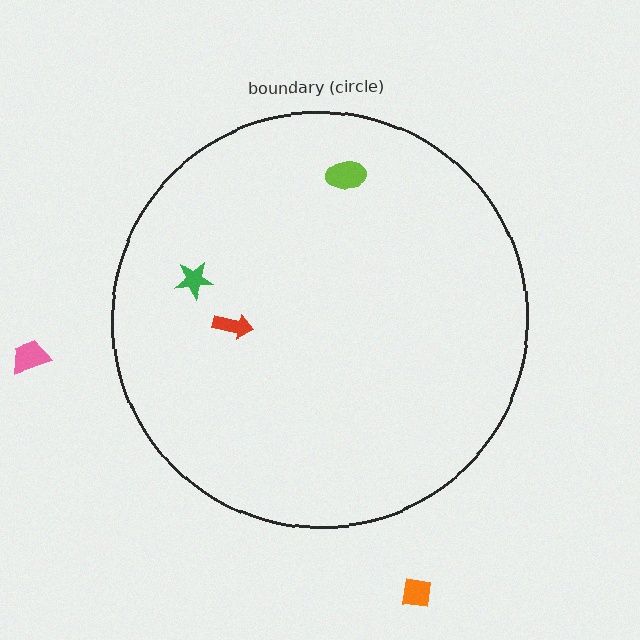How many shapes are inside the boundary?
3 inside, 2 outside.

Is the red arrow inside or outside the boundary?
Inside.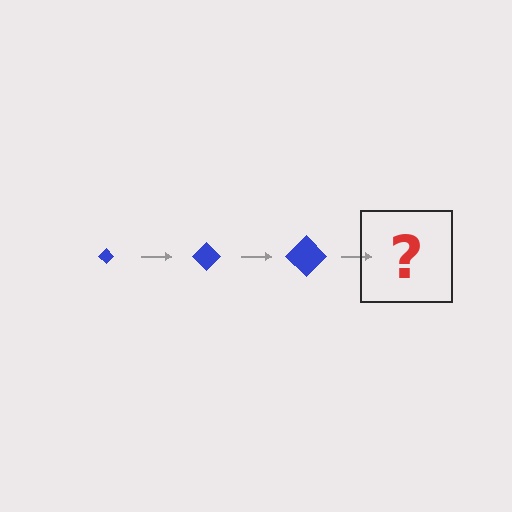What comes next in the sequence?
The next element should be a blue diamond, larger than the previous one.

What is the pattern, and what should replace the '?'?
The pattern is that the diamond gets progressively larger each step. The '?' should be a blue diamond, larger than the previous one.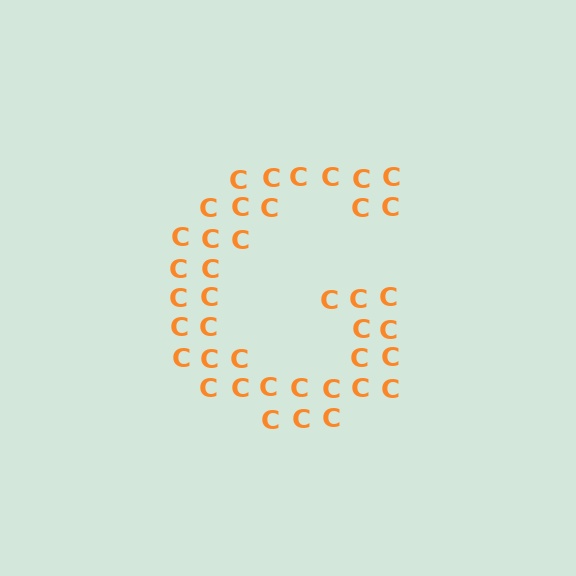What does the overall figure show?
The overall figure shows the letter G.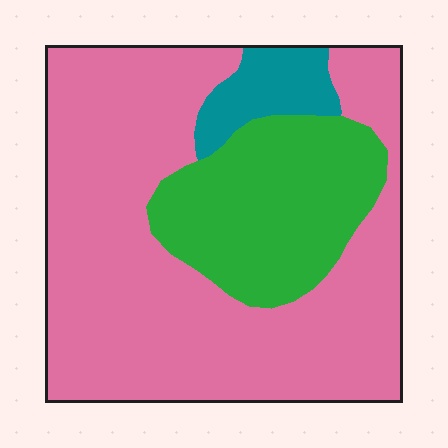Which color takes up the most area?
Pink, at roughly 70%.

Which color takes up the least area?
Teal, at roughly 5%.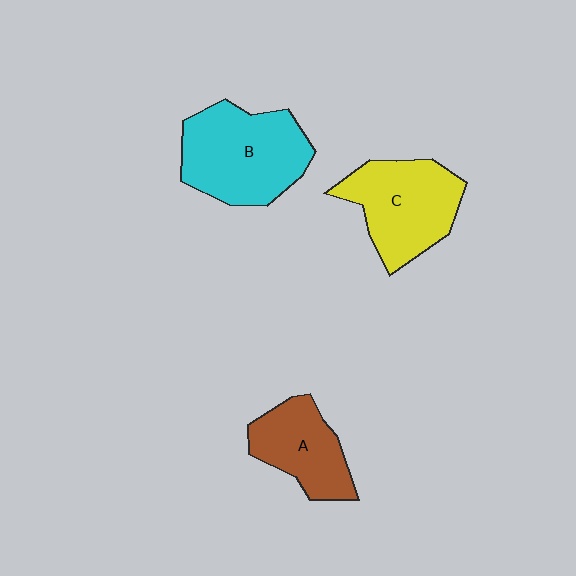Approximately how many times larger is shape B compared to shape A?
Approximately 1.5 times.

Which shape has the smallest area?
Shape A (brown).